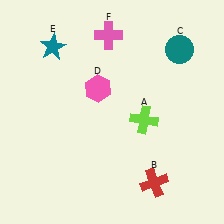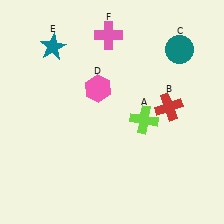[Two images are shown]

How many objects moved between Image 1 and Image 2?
1 object moved between the two images.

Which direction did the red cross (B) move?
The red cross (B) moved up.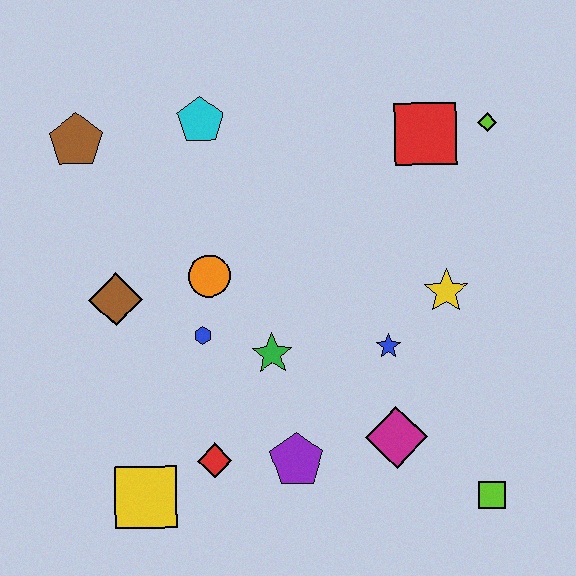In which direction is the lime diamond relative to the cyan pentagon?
The lime diamond is to the right of the cyan pentagon.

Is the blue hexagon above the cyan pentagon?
No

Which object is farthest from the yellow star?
The brown pentagon is farthest from the yellow star.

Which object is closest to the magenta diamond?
The blue star is closest to the magenta diamond.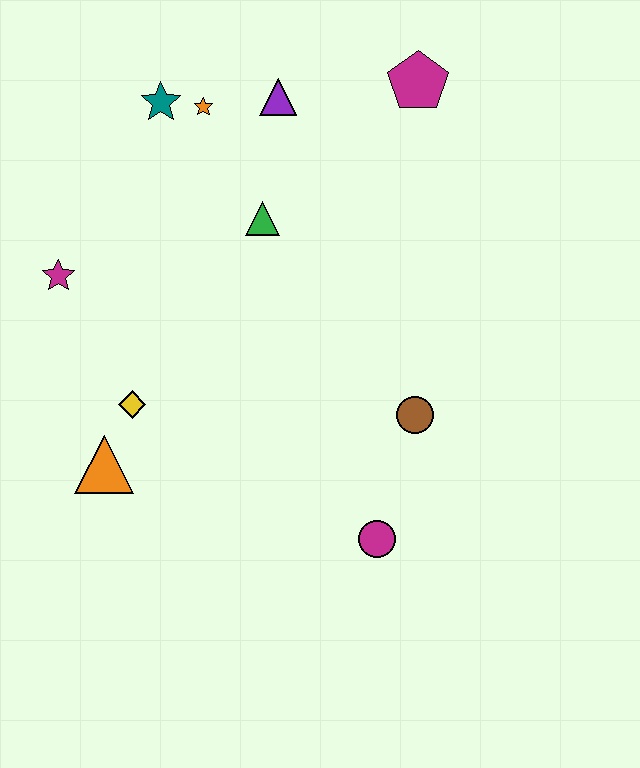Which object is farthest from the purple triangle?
The magenta circle is farthest from the purple triangle.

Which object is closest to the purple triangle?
The orange star is closest to the purple triangle.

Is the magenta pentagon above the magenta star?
Yes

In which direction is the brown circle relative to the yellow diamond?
The brown circle is to the right of the yellow diamond.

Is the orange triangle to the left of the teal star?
Yes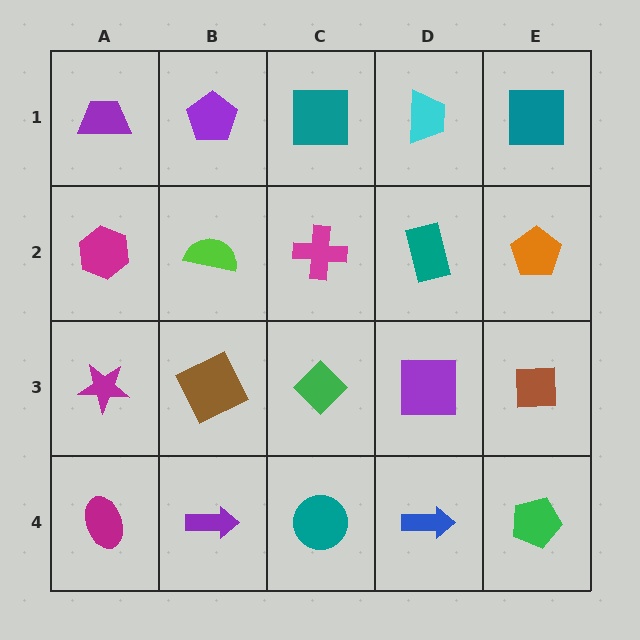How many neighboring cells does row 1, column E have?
2.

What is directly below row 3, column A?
A magenta ellipse.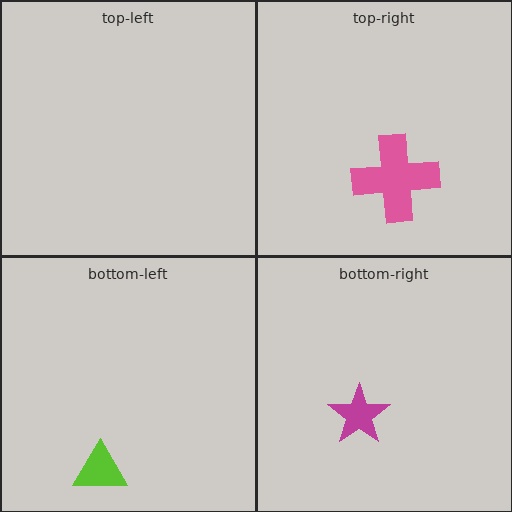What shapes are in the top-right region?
The pink cross.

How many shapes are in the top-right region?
1.